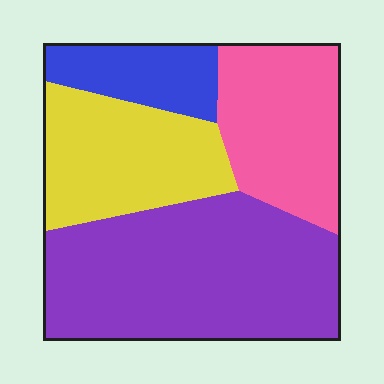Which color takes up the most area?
Purple, at roughly 45%.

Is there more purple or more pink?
Purple.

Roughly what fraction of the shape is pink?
Pink covers roughly 20% of the shape.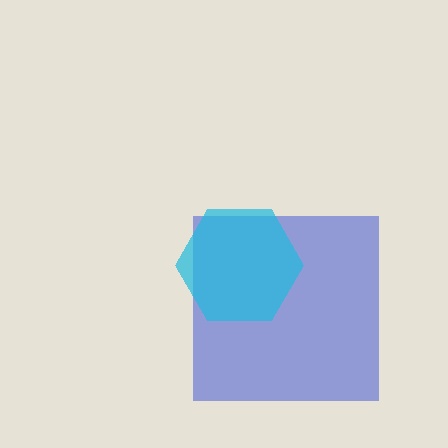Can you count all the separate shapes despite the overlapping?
Yes, there are 2 separate shapes.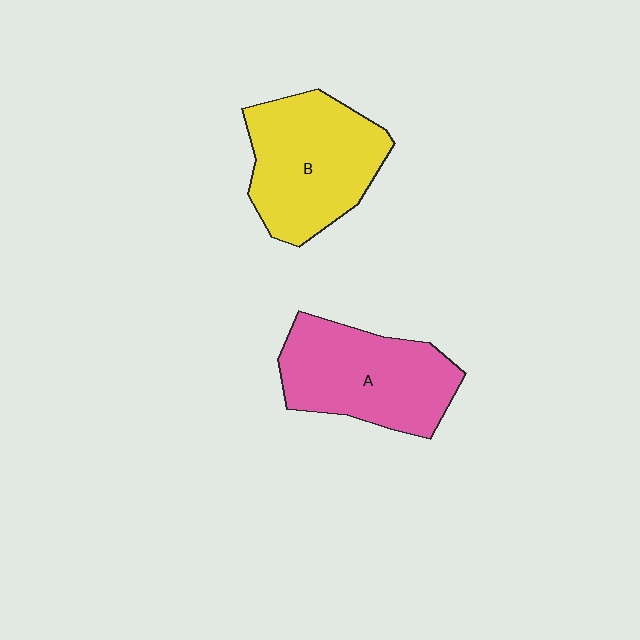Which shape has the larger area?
Shape B (yellow).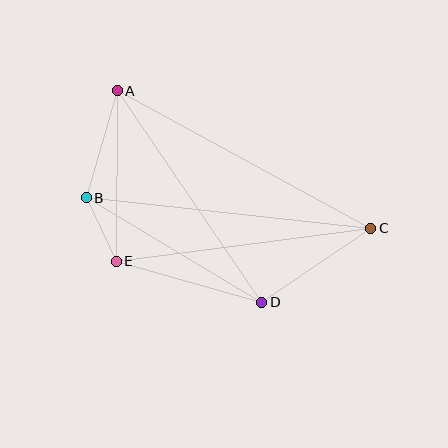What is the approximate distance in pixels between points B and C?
The distance between B and C is approximately 286 pixels.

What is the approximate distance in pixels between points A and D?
The distance between A and D is approximately 256 pixels.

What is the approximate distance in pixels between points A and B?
The distance between A and B is approximately 111 pixels.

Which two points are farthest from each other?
Points A and C are farthest from each other.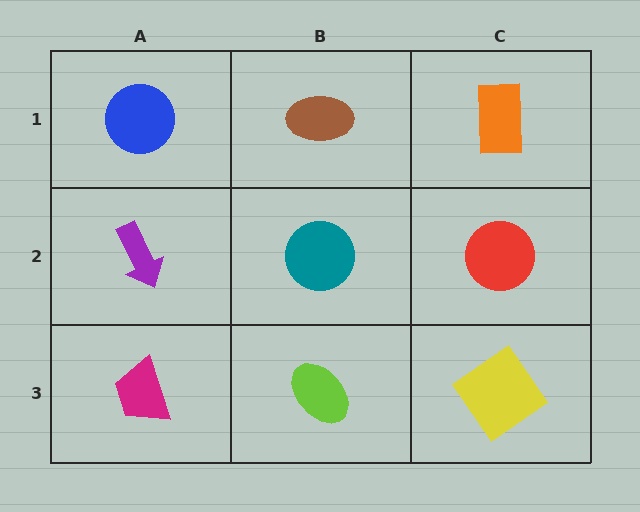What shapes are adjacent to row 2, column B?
A brown ellipse (row 1, column B), a lime ellipse (row 3, column B), a purple arrow (row 2, column A), a red circle (row 2, column C).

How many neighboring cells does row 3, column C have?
2.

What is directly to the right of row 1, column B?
An orange rectangle.